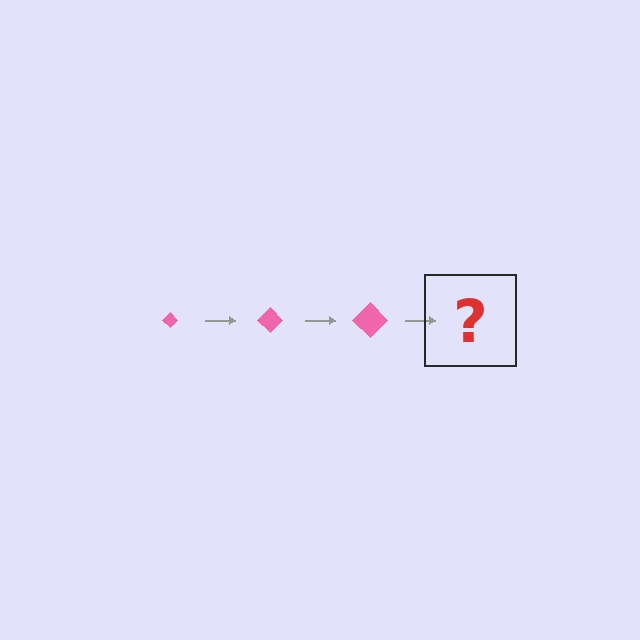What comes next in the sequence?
The next element should be a pink diamond, larger than the previous one.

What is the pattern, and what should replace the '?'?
The pattern is that the diamond gets progressively larger each step. The '?' should be a pink diamond, larger than the previous one.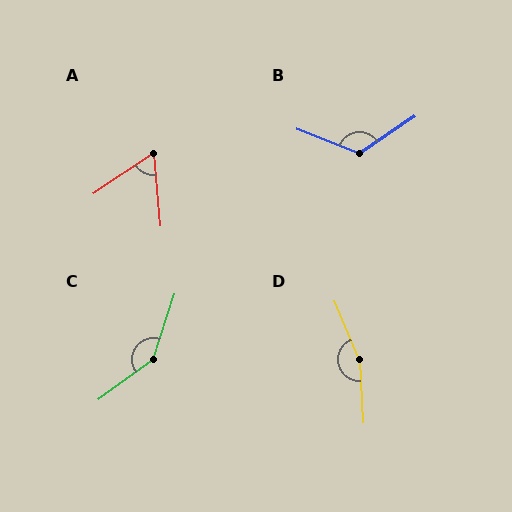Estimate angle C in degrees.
Approximately 144 degrees.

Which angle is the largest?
D, at approximately 160 degrees.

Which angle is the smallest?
A, at approximately 61 degrees.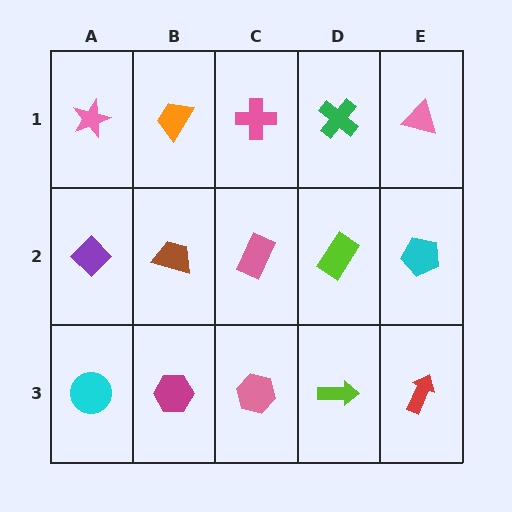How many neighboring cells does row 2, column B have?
4.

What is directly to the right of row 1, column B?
A pink cross.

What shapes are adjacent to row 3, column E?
A cyan pentagon (row 2, column E), a lime arrow (row 3, column D).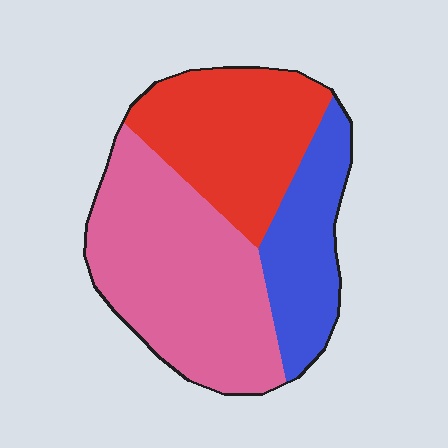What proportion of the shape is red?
Red takes up about one third (1/3) of the shape.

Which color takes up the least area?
Blue, at roughly 20%.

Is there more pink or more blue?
Pink.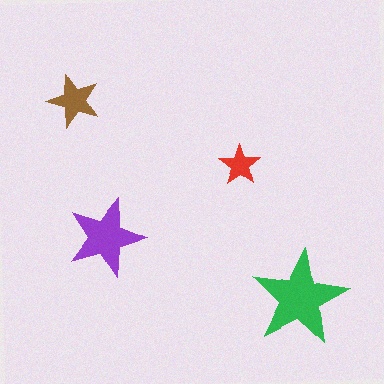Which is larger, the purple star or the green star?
The green one.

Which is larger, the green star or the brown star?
The green one.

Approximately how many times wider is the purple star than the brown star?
About 1.5 times wider.